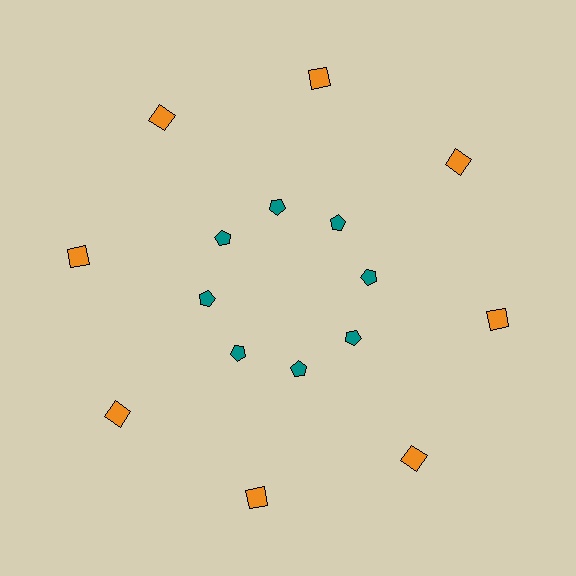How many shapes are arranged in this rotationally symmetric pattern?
There are 16 shapes, arranged in 8 groups of 2.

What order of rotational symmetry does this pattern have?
This pattern has 8-fold rotational symmetry.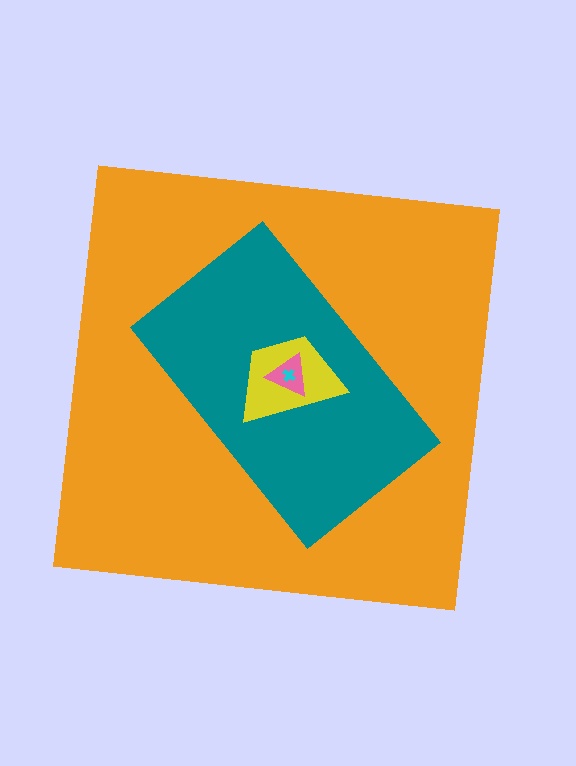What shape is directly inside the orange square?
The teal rectangle.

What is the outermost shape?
The orange square.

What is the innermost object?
The cyan cross.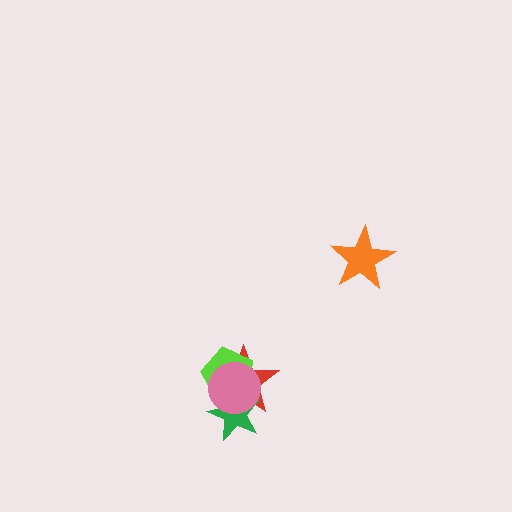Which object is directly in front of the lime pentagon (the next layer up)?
The green star is directly in front of the lime pentagon.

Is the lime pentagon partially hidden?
Yes, it is partially covered by another shape.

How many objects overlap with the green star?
3 objects overlap with the green star.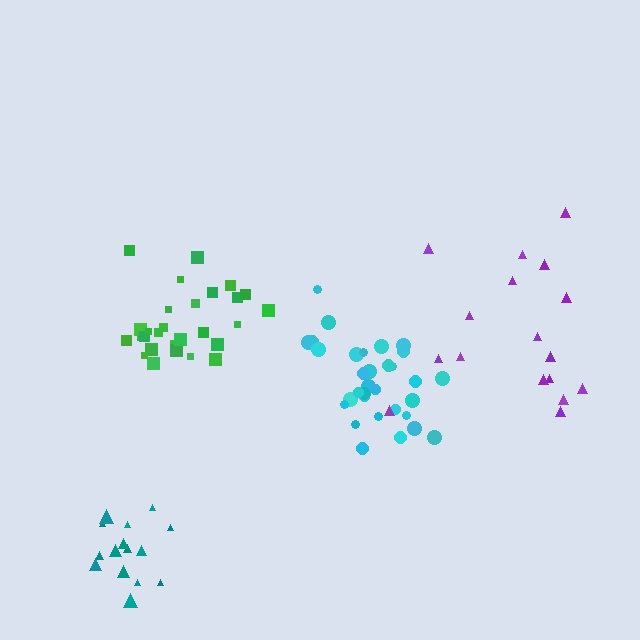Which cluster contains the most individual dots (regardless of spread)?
Cyan (32).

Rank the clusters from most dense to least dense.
cyan, green, teal, purple.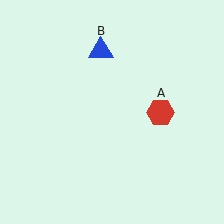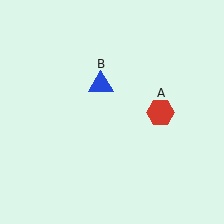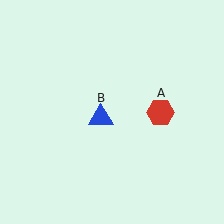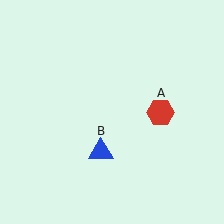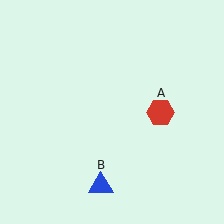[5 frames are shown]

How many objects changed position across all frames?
1 object changed position: blue triangle (object B).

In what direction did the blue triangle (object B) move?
The blue triangle (object B) moved down.